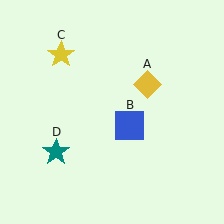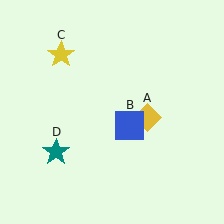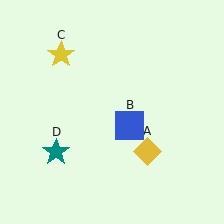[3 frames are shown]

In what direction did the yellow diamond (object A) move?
The yellow diamond (object A) moved down.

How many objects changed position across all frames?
1 object changed position: yellow diamond (object A).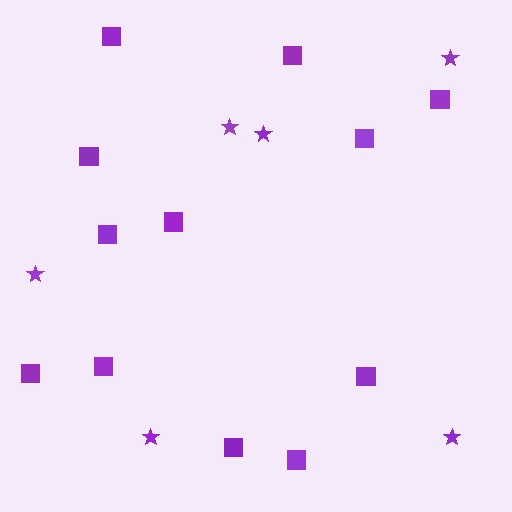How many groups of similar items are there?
There are 2 groups: one group of stars (6) and one group of squares (12).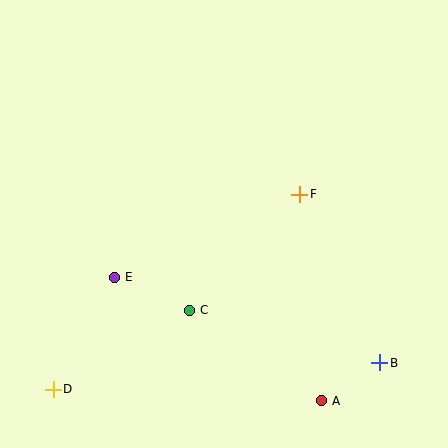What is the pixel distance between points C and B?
The distance between C and B is 197 pixels.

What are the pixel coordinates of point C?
Point C is at (190, 310).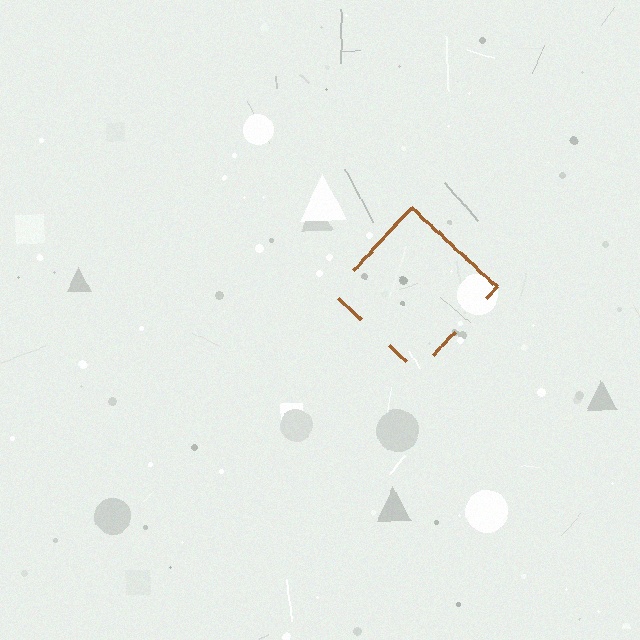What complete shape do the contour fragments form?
The contour fragments form a diamond.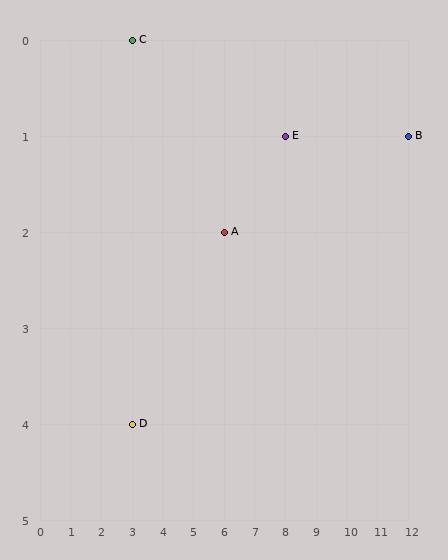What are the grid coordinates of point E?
Point E is at grid coordinates (8, 1).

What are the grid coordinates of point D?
Point D is at grid coordinates (3, 4).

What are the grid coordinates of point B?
Point B is at grid coordinates (12, 1).